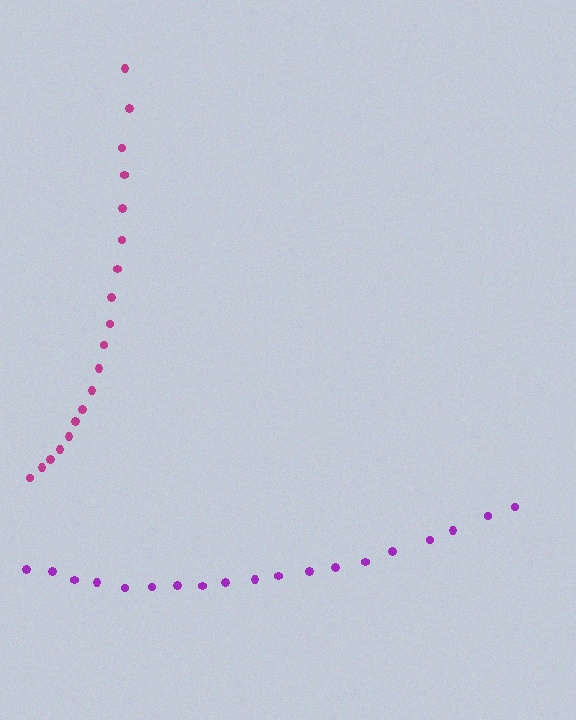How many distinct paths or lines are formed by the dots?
There are 2 distinct paths.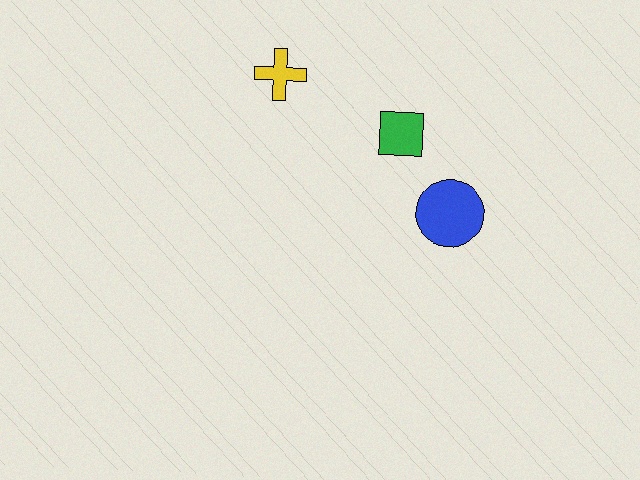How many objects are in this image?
There are 3 objects.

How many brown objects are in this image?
There are no brown objects.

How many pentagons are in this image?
There are no pentagons.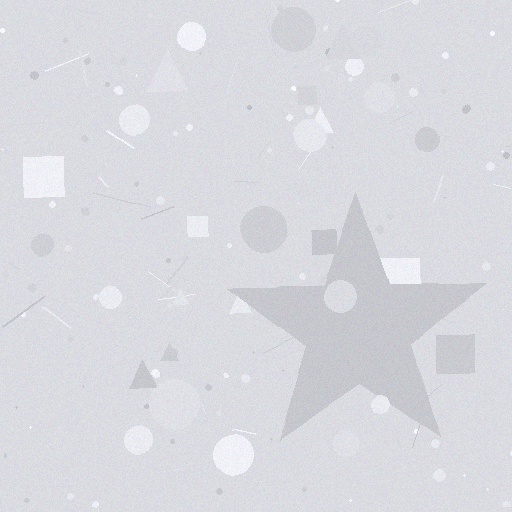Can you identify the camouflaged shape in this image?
The camouflaged shape is a star.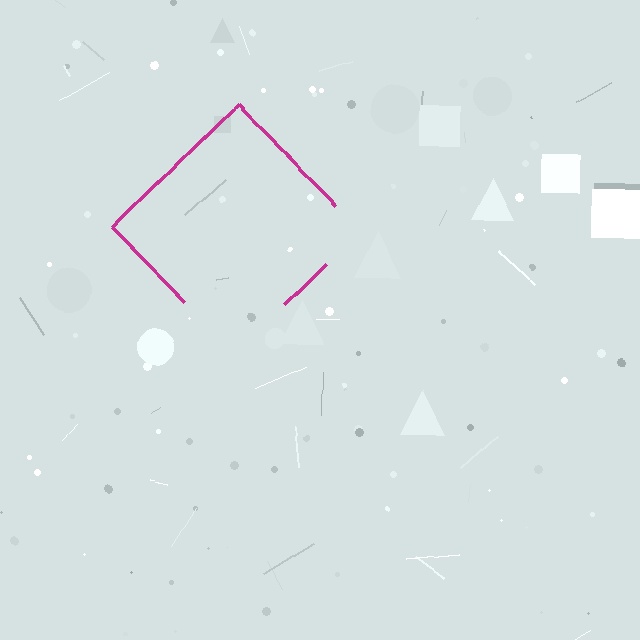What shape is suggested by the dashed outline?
The dashed outline suggests a diamond.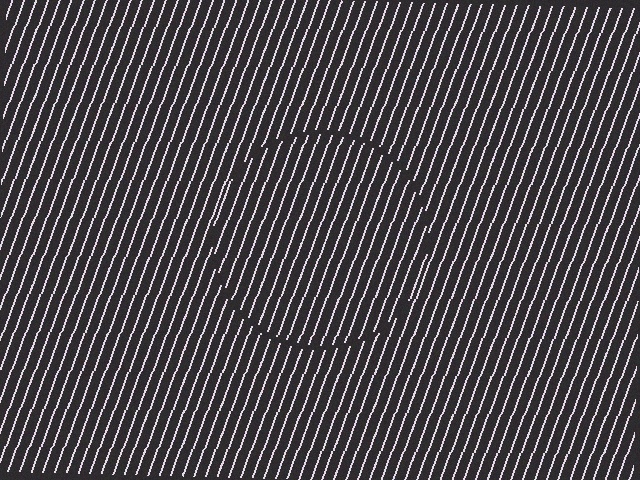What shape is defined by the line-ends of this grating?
An illusory circle. The interior of the shape contains the same grating, shifted by half a period — the contour is defined by the phase discontinuity where line-ends from the inner and outer gratings abut.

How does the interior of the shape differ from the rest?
The interior of the shape contains the same grating, shifted by half a period — the contour is defined by the phase discontinuity where line-ends from the inner and outer gratings abut.